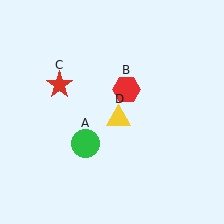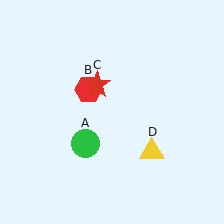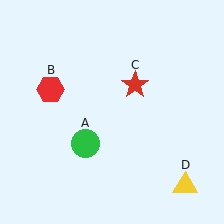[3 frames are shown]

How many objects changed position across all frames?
3 objects changed position: red hexagon (object B), red star (object C), yellow triangle (object D).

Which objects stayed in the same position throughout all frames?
Green circle (object A) remained stationary.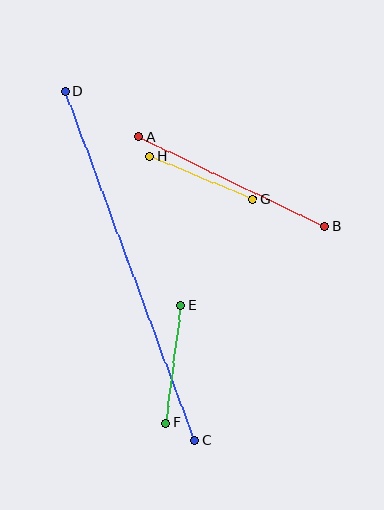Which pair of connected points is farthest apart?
Points C and D are farthest apart.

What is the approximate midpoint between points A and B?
The midpoint is at approximately (232, 181) pixels.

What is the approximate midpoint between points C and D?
The midpoint is at approximately (130, 266) pixels.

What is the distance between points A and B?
The distance is approximately 206 pixels.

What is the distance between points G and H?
The distance is approximately 112 pixels.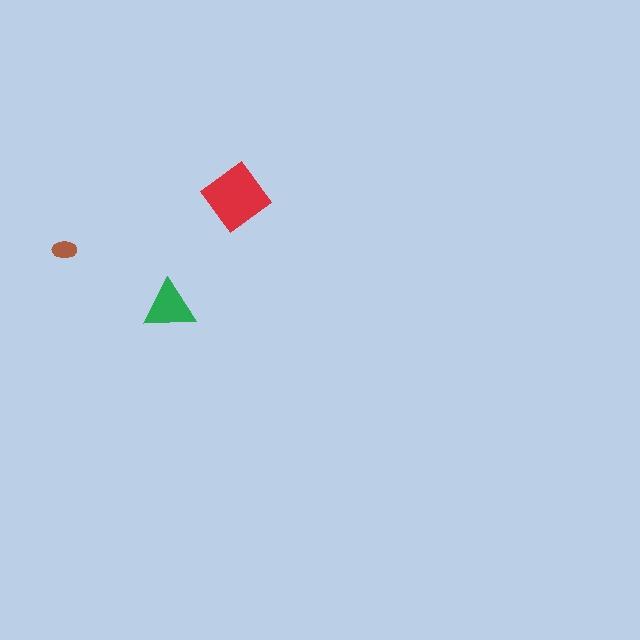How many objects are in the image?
There are 3 objects in the image.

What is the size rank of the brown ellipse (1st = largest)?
3rd.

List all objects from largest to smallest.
The red diamond, the green triangle, the brown ellipse.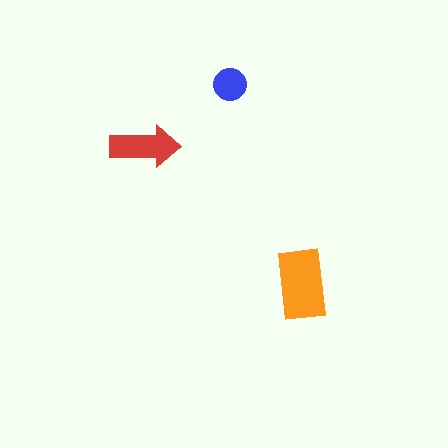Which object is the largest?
The orange rectangle.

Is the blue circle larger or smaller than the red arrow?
Smaller.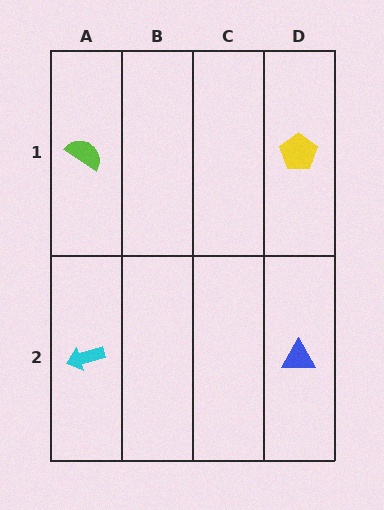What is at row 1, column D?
A yellow pentagon.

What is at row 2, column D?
A blue triangle.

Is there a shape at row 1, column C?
No, that cell is empty.